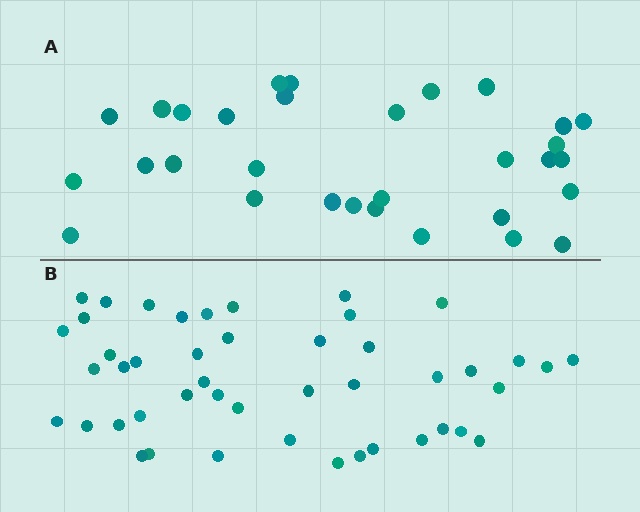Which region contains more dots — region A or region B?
Region B (the bottom region) has more dots.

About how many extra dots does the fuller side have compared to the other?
Region B has approximately 15 more dots than region A.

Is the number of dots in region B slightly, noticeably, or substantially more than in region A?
Region B has substantially more. The ratio is roughly 1.5 to 1.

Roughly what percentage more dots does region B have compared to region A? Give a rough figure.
About 50% more.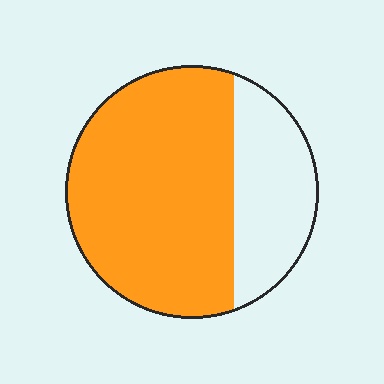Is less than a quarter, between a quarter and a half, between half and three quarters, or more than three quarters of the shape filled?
Between half and three quarters.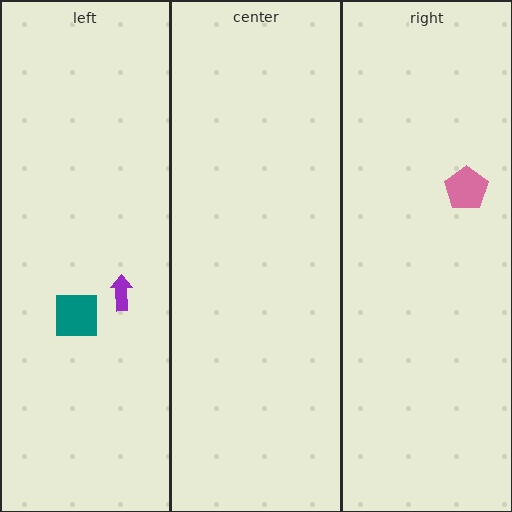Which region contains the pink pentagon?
The right region.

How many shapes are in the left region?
2.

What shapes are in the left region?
The purple arrow, the teal square.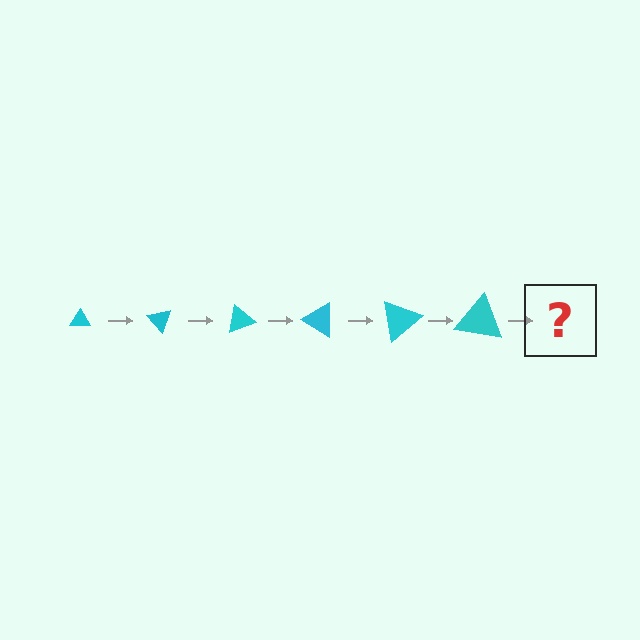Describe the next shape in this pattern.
It should be a triangle, larger than the previous one and rotated 300 degrees from the start.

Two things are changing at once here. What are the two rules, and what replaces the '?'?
The two rules are that the triangle grows larger each step and it rotates 50 degrees each step. The '?' should be a triangle, larger than the previous one and rotated 300 degrees from the start.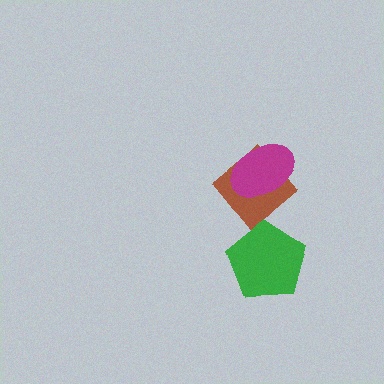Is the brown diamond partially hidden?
Yes, it is partially covered by another shape.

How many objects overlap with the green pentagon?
1 object overlaps with the green pentagon.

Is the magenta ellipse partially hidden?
No, no other shape covers it.